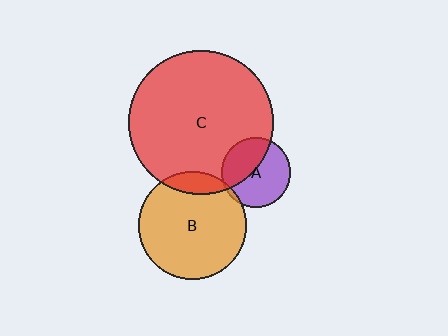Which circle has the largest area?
Circle C (red).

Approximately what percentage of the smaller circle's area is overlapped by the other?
Approximately 5%.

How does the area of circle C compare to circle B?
Approximately 1.8 times.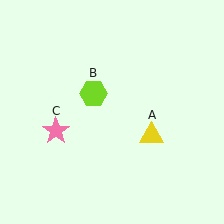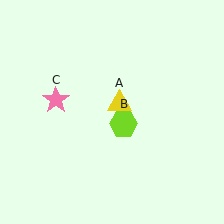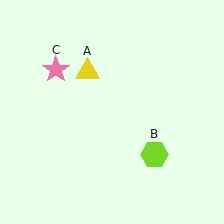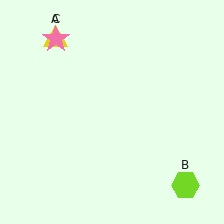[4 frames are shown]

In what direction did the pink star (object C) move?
The pink star (object C) moved up.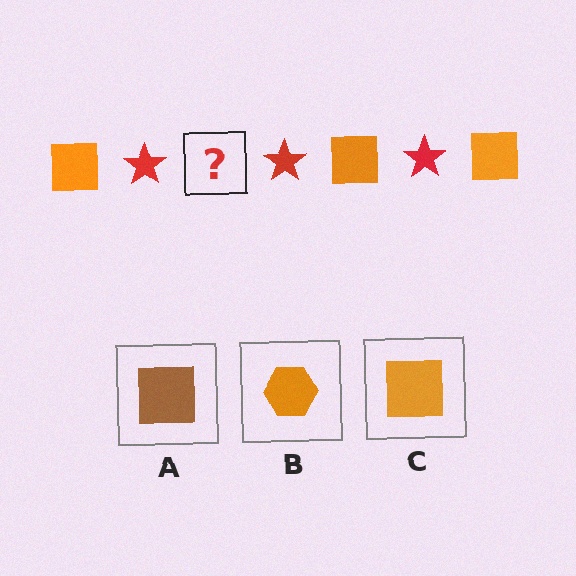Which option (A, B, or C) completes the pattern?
C.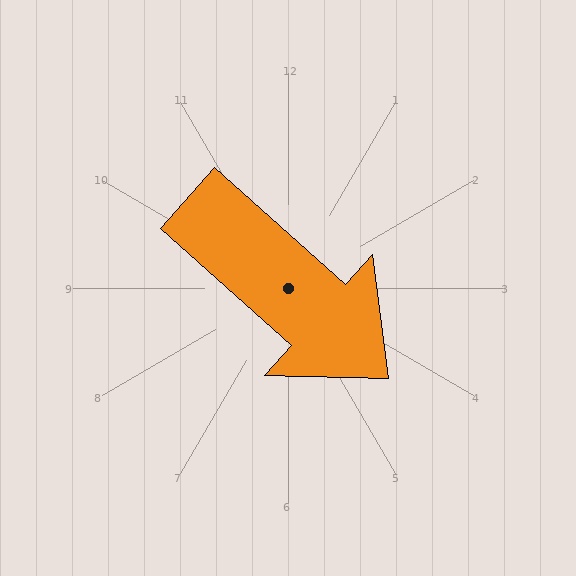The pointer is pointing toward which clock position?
Roughly 4 o'clock.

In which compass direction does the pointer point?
Southeast.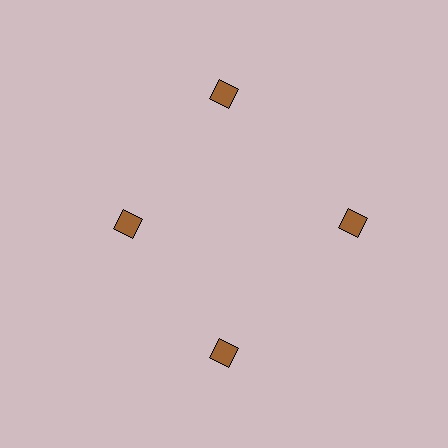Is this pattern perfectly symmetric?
No. The 4 brown squares are arranged in a ring, but one element near the 9 o'clock position is pulled inward toward the center, breaking the 4-fold rotational symmetry.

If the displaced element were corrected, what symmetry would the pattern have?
It would have 4-fold rotational symmetry — the pattern would map onto itself every 90 degrees.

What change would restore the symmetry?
The symmetry would be restored by moving it outward, back onto the ring so that all 4 squares sit at equal angles and equal distance from the center.